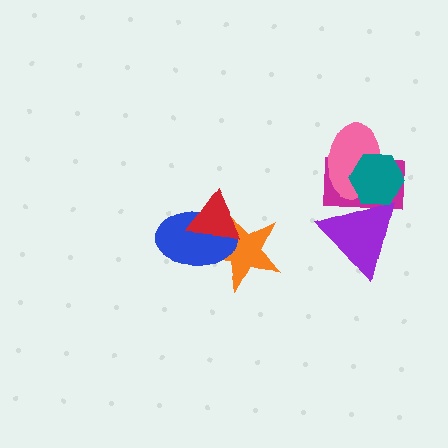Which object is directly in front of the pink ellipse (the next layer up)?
The purple triangle is directly in front of the pink ellipse.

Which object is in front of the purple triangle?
The teal hexagon is in front of the purple triangle.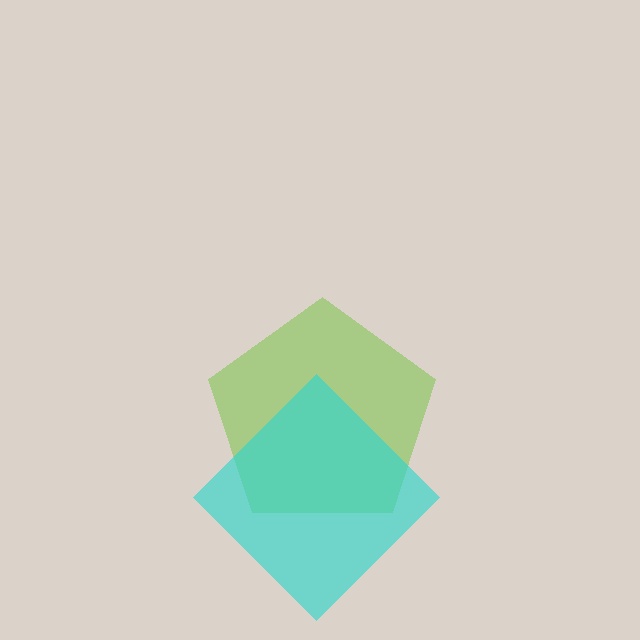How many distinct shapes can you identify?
There are 2 distinct shapes: a lime pentagon, a cyan diamond.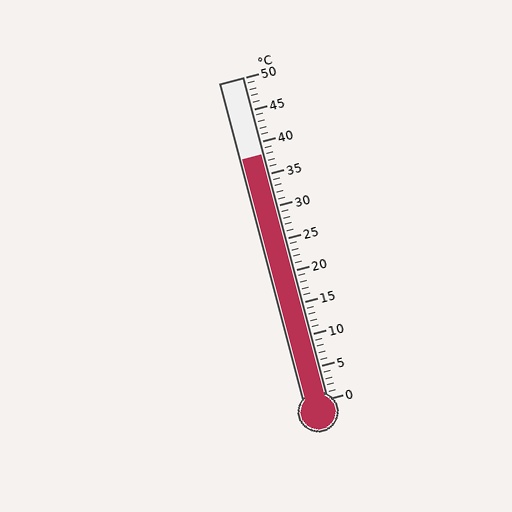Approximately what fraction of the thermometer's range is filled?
The thermometer is filled to approximately 75% of its range.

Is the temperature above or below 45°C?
The temperature is below 45°C.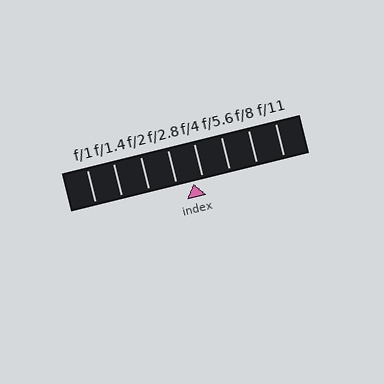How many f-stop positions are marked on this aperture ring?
There are 8 f-stop positions marked.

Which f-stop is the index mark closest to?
The index mark is closest to f/4.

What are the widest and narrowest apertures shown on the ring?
The widest aperture shown is f/1 and the narrowest is f/11.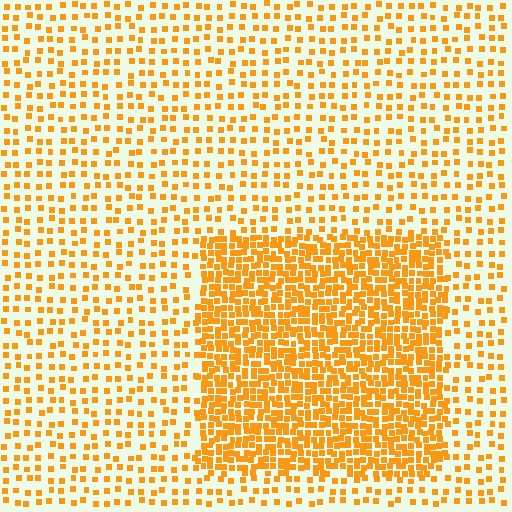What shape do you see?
I see a rectangle.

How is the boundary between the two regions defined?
The boundary is defined by a change in element density (approximately 2.7x ratio). All elements are the same color, size, and shape.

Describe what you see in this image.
The image contains small orange elements arranged at two different densities. A rectangle-shaped region is visible where the elements are more densely packed than the surrounding area.